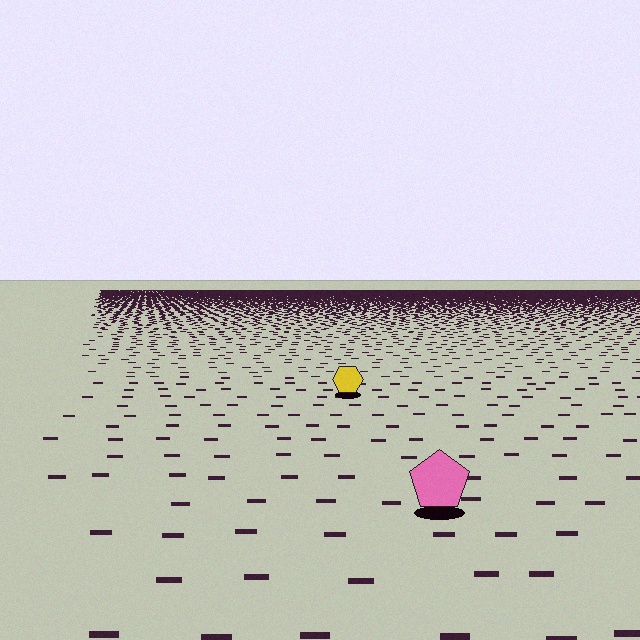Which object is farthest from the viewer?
The yellow hexagon is farthest from the viewer. It appears smaller and the ground texture around it is denser.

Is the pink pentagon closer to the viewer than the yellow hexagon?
Yes. The pink pentagon is closer — you can tell from the texture gradient: the ground texture is coarser near it.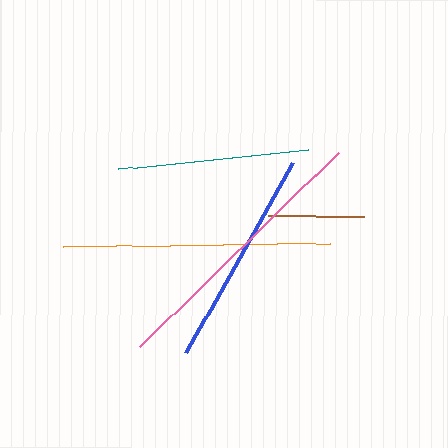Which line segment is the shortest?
The brown line is the shortest at approximately 96 pixels.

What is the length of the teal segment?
The teal segment is approximately 192 pixels long.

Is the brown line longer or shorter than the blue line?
The blue line is longer than the brown line.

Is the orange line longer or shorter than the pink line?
The pink line is longer than the orange line.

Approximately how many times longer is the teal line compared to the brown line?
The teal line is approximately 2.0 times the length of the brown line.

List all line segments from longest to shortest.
From longest to shortest: pink, orange, blue, teal, brown.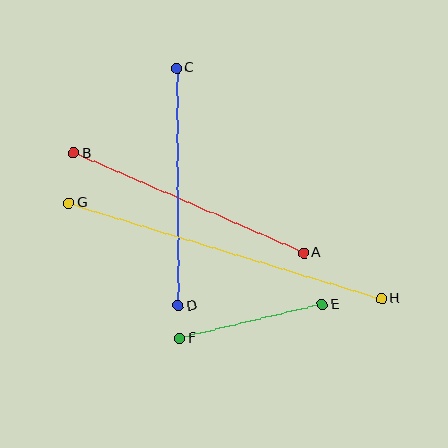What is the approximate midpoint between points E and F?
The midpoint is at approximately (251, 321) pixels.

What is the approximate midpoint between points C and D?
The midpoint is at approximately (177, 187) pixels.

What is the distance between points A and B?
The distance is approximately 251 pixels.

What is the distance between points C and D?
The distance is approximately 238 pixels.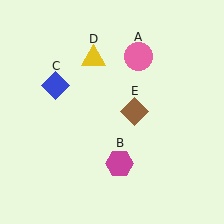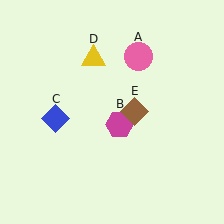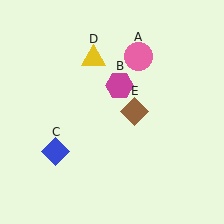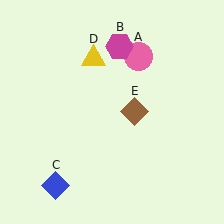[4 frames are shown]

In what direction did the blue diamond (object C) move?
The blue diamond (object C) moved down.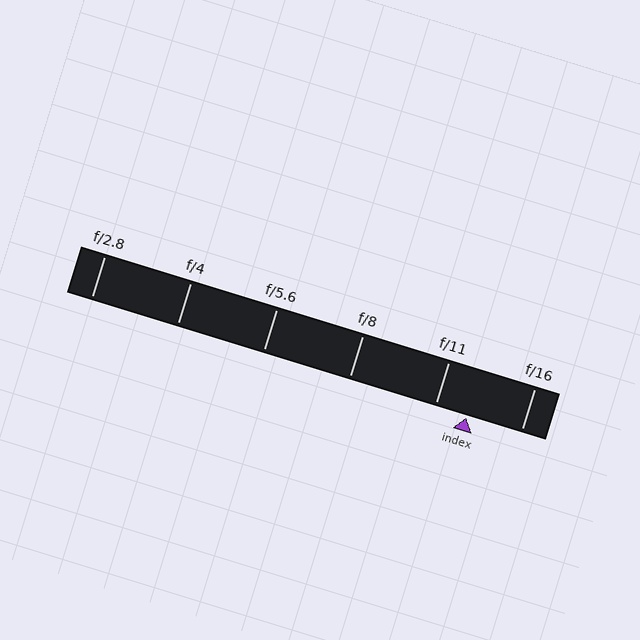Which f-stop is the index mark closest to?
The index mark is closest to f/11.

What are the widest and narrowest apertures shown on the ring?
The widest aperture shown is f/2.8 and the narrowest is f/16.